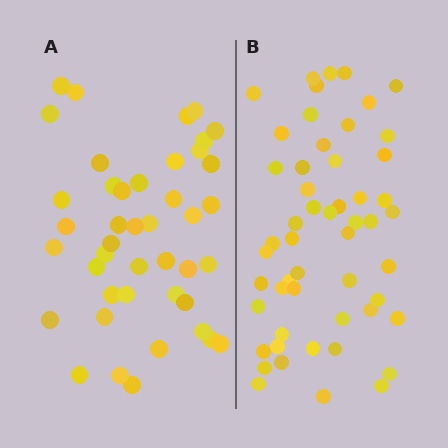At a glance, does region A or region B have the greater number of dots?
Region B (the right region) has more dots.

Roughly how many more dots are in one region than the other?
Region B has roughly 10 or so more dots than region A.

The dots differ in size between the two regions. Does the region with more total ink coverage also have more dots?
No. Region A has more total ink coverage because its dots are larger, but region B actually contains more individual dots. Total area can be misleading — the number of items is what matters here.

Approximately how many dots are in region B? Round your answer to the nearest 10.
About 50 dots. (The exact count is 53, which rounds to 50.)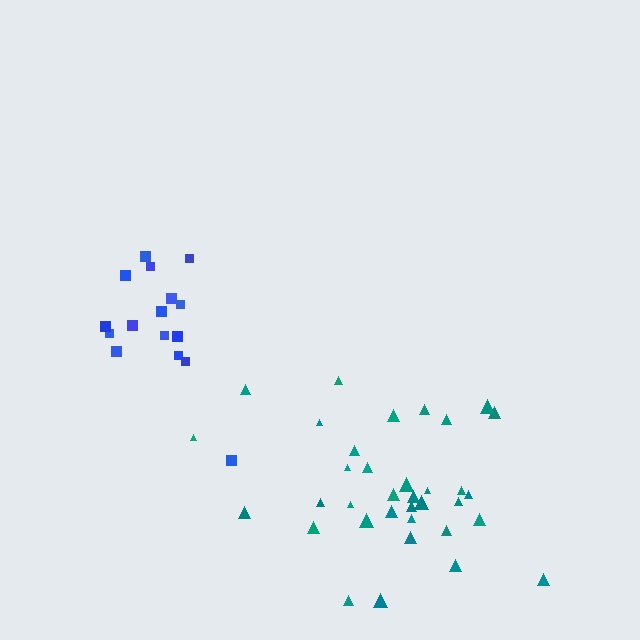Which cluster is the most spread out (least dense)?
Blue.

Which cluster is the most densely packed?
Teal.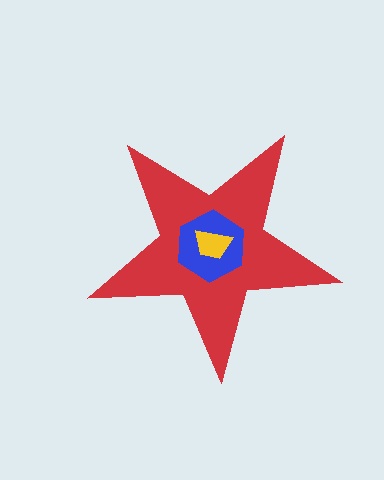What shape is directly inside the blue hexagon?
The yellow trapezoid.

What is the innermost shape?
The yellow trapezoid.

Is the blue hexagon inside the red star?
Yes.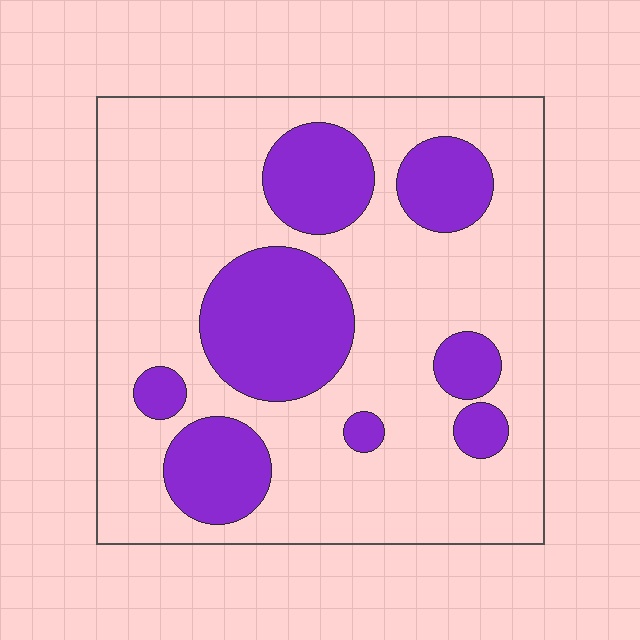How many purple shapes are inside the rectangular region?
8.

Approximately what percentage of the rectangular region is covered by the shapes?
Approximately 30%.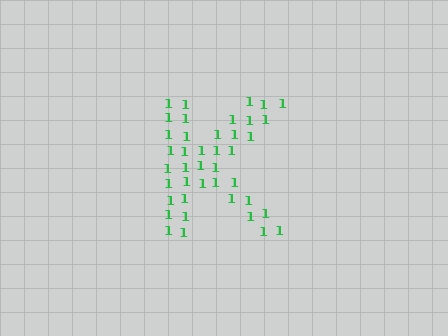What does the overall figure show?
The overall figure shows the letter K.